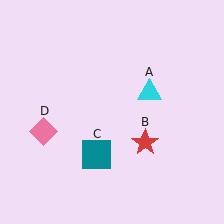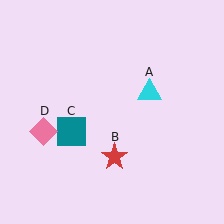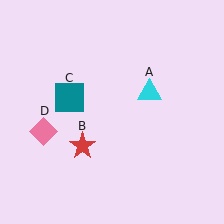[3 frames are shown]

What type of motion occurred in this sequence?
The red star (object B), teal square (object C) rotated clockwise around the center of the scene.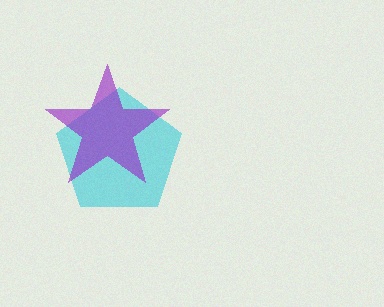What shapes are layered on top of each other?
The layered shapes are: a cyan pentagon, a purple star.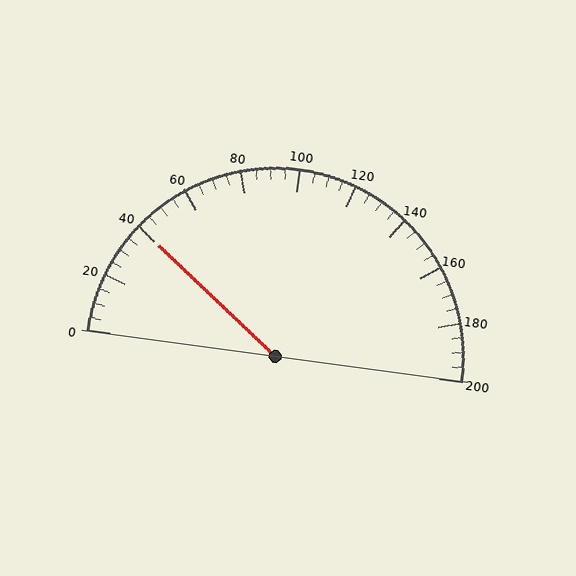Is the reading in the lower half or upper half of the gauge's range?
The reading is in the lower half of the range (0 to 200).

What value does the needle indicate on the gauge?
The needle indicates approximately 40.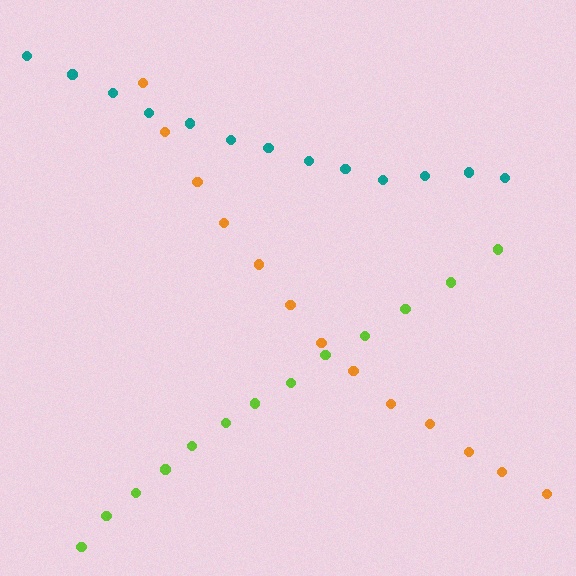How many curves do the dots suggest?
There are 3 distinct paths.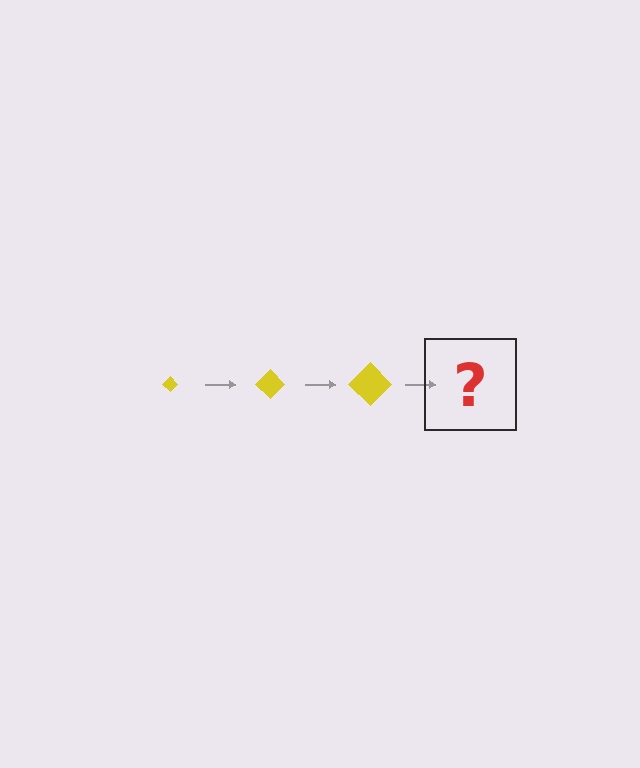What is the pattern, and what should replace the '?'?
The pattern is that the diamond gets progressively larger each step. The '?' should be a yellow diamond, larger than the previous one.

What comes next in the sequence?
The next element should be a yellow diamond, larger than the previous one.